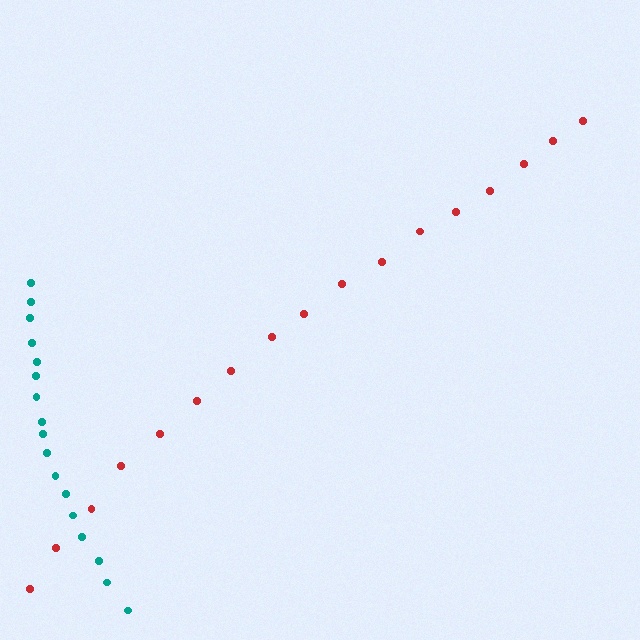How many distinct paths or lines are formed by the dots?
There are 2 distinct paths.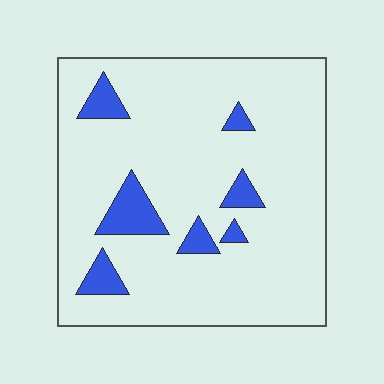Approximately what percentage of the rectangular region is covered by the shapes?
Approximately 10%.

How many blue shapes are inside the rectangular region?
7.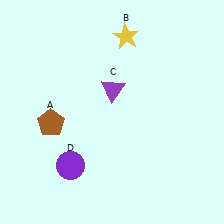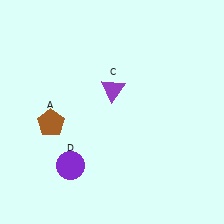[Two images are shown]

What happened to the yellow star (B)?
The yellow star (B) was removed in Image 2. It was in the top-right area of Image 1.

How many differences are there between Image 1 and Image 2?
There is 1 difference between the two images.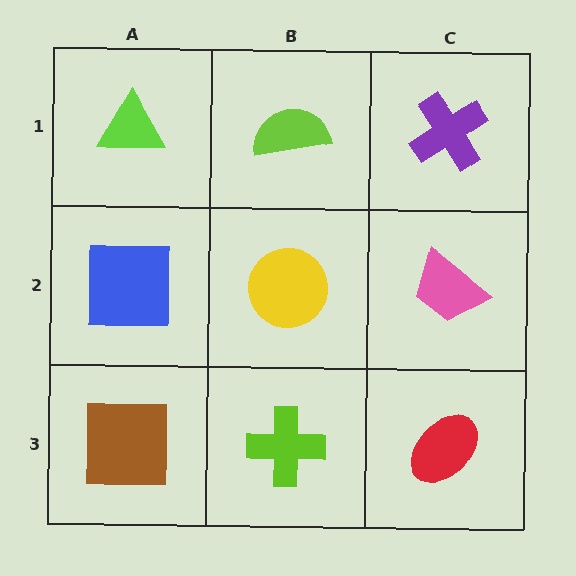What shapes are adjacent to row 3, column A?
A blue square (row 2, column A), a lime cross (row 3, column B).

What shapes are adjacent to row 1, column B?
A yellow circle (row 2, column B), a lime triangle (row 1, column A), a purple cross (row 1, column C).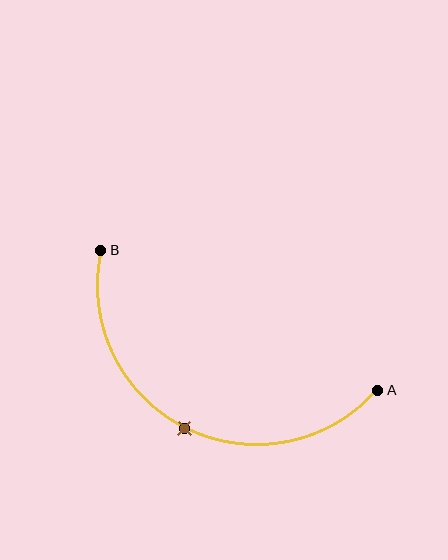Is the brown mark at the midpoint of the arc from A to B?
Yes. The brown mark lies on the arc at equal arc-length from both A and B — it is the arc midpoint.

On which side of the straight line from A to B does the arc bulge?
The arc bulges below the straight line connecting A and B.